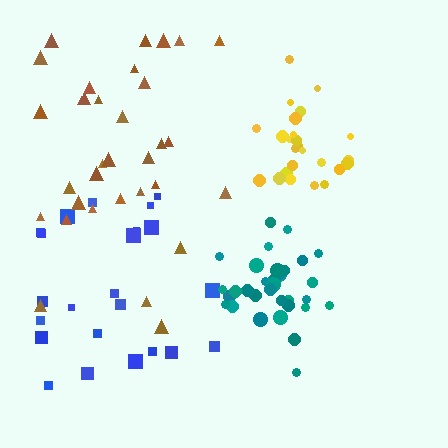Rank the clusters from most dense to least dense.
teal, yellow, brown, blue.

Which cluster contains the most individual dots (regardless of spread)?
Teal (34).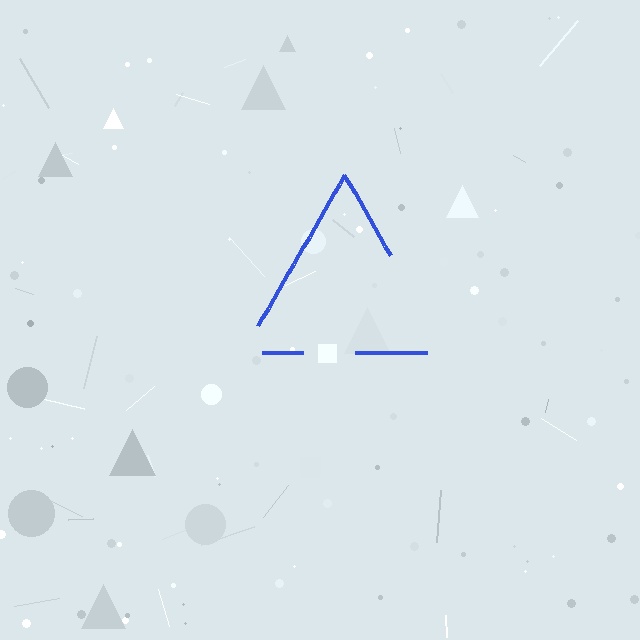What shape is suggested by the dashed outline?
The dashed outline suggests a triangle.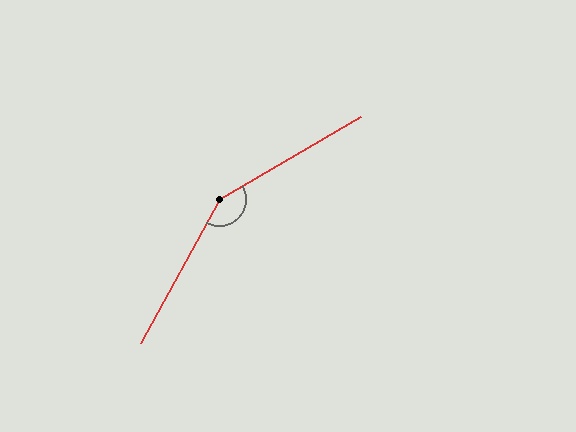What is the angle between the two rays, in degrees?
Approximately 149 degrees.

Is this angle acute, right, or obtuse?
It is obtuse.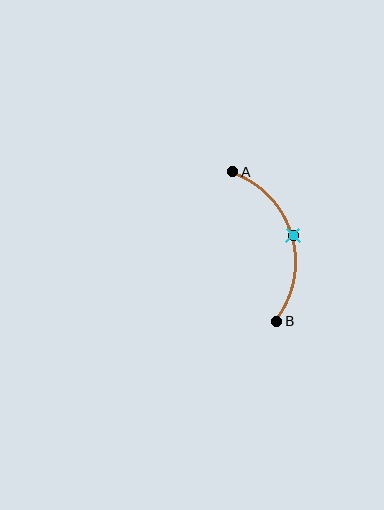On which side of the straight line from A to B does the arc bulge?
The arc bulges to the right of the straight line connecting A and B.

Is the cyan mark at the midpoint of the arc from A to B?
Yes. The cyan mark lies on the arc at equal arc-length from both A and B — it is the arc midpoint.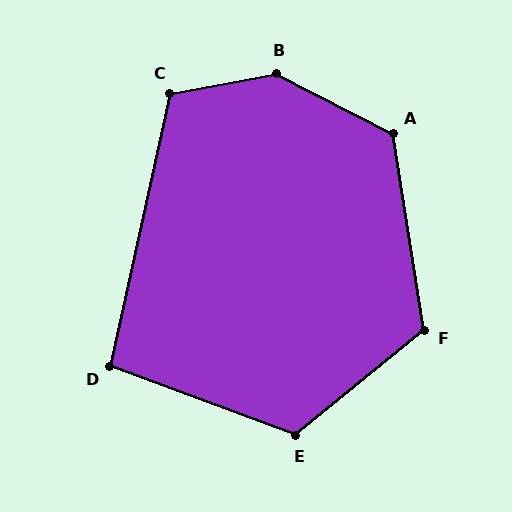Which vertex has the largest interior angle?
B, at approximately 142 degrees.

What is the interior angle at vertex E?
Approximately 120 degrees (obtuse).